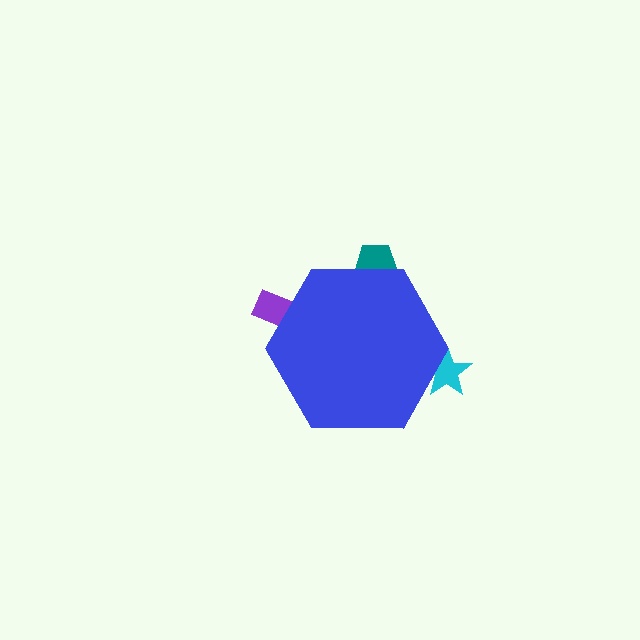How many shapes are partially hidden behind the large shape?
3 shapes are partially hidden.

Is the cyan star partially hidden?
Yes, the cyan star is partially hidden behind the blue hexagon.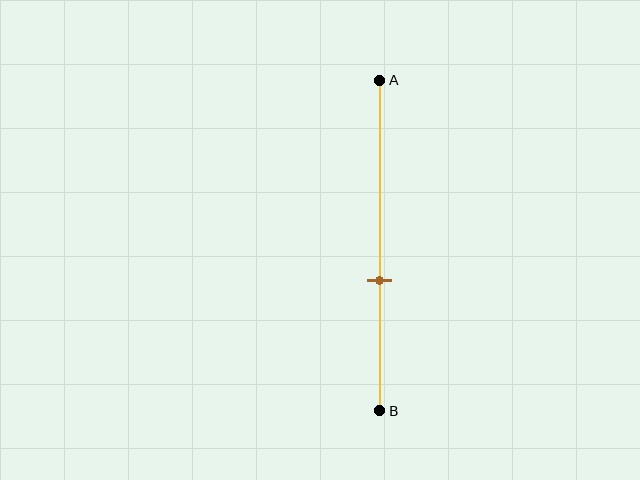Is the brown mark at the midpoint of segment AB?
No, the mark is at about 60% from A, not at the 50% midpoint.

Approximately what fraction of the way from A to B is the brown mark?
The brown mark is approximately 60% of the way from A to B.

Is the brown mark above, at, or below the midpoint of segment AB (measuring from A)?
The brown mark is below the midpoint of segment AB.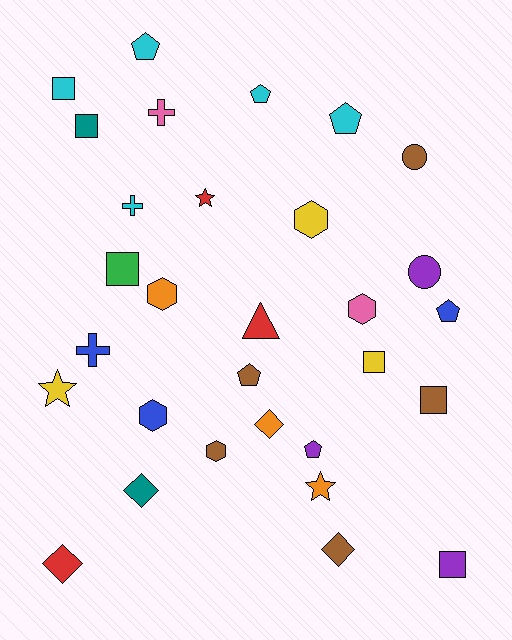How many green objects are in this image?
There is 1 green object.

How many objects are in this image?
There are 30 objects.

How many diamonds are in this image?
There are 4 diamonds.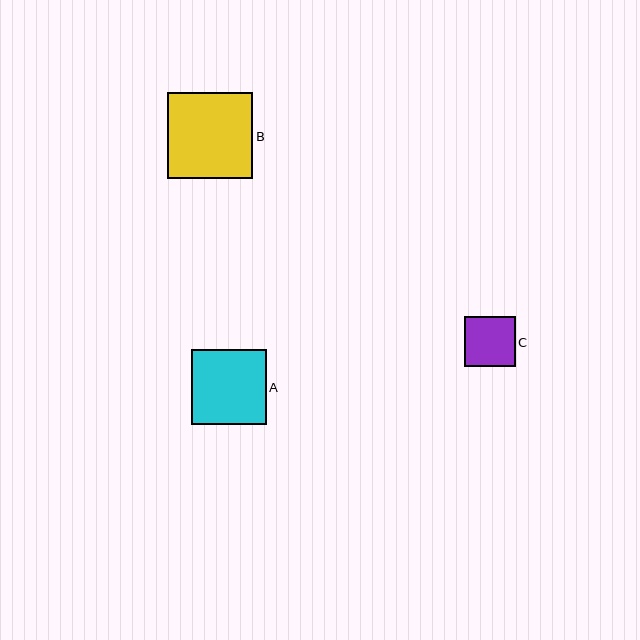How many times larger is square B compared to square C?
Square B is approximately 1.7 times the size of square C.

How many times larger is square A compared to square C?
Square A is approximately 1.5 times the size of square C.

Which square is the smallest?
Square C is the smallest with a size of approximately 50 pixels.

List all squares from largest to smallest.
From largest to smallest: B, A, C.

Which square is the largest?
Square B is the largest with a size of approximately 85 pixels.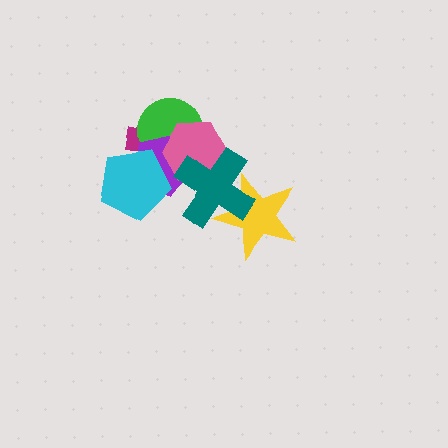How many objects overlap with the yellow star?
1 object overlaps with the yellow star.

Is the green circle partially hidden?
Yes, it is partially covered by another shape.